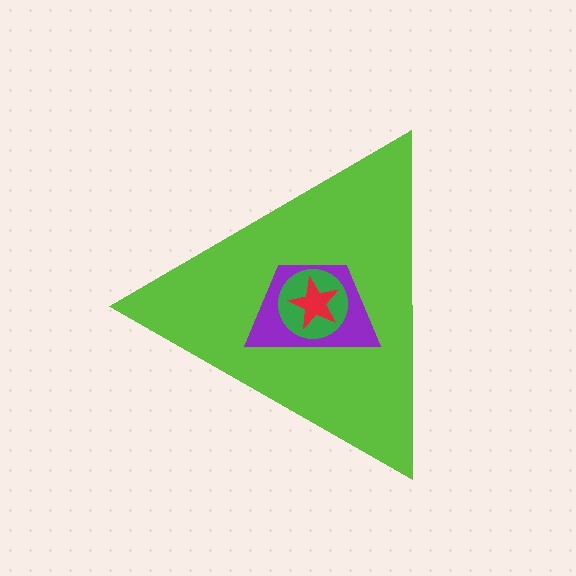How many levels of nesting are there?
4.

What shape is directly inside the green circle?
The red star.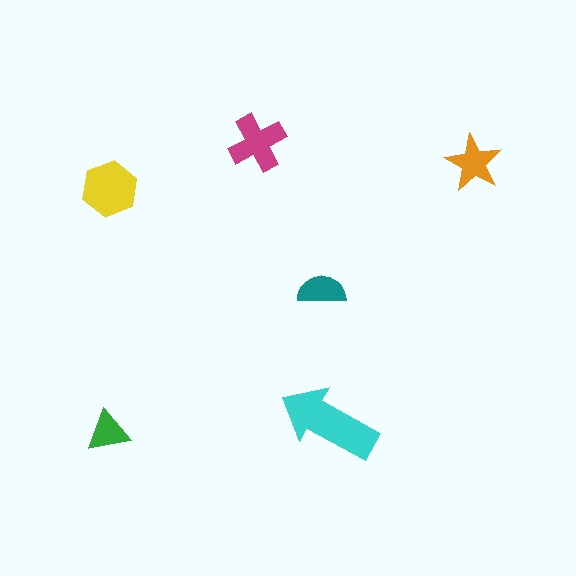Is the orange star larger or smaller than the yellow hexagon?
Smaller.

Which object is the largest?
The cyan arrow.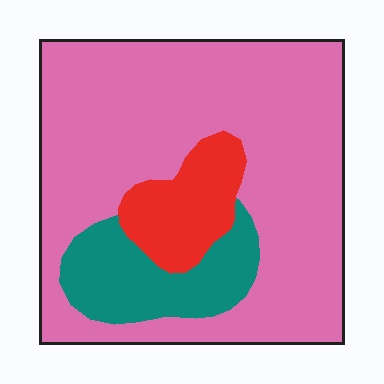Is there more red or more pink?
Pink.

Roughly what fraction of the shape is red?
Red covers about 10% of the shape.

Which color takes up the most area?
Pink, at roughly 75%.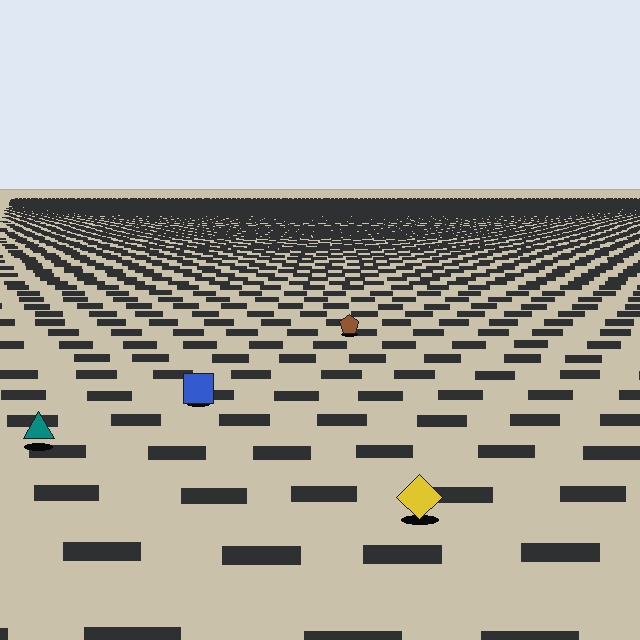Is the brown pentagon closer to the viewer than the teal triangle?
No. The teal triangle is closer — you can tell from the texture gradient: the ground texture is coarser near it.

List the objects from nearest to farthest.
From nearest to farthest: the yellow diamond, the teal triangle, the blue square, the brown pentagon.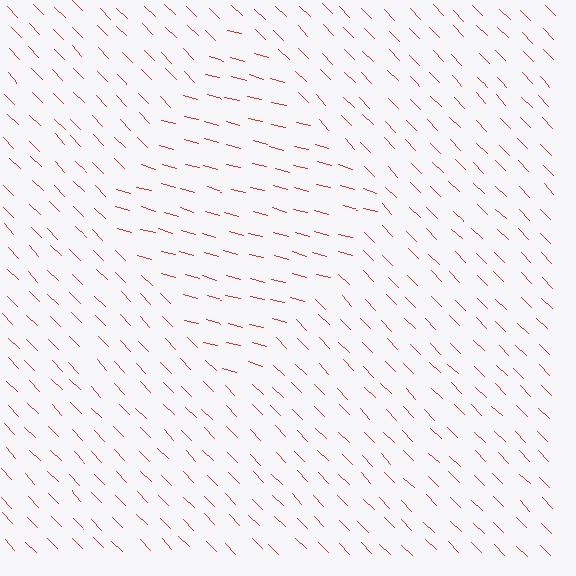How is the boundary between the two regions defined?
The boundary is defined purely by a change in line orientation (approximately 31 degrees difference). All lines are the same color and thickness.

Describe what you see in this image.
The image is filled with small red line segments. A diamond region in the image has lines oriented differently from the surrounding lines, creating a visible texture boundary.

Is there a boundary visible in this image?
Yes, there is a texture boundary formed by a change in line orientation.